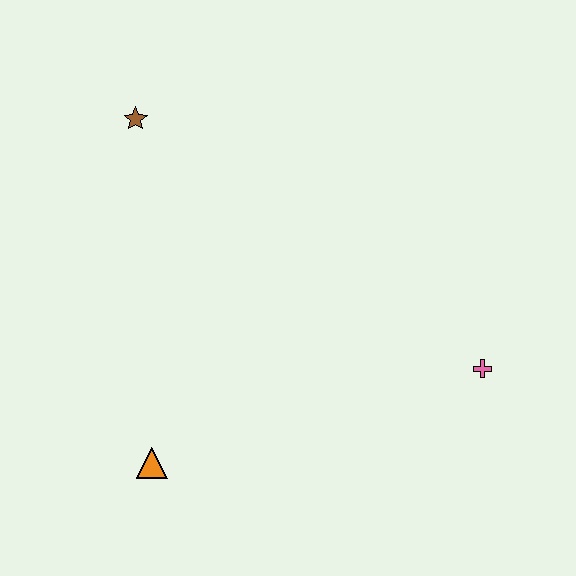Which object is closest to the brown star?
The orange triangle is closest to the brown star.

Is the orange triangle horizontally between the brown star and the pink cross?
Yes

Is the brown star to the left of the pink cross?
Yes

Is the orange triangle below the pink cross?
Yes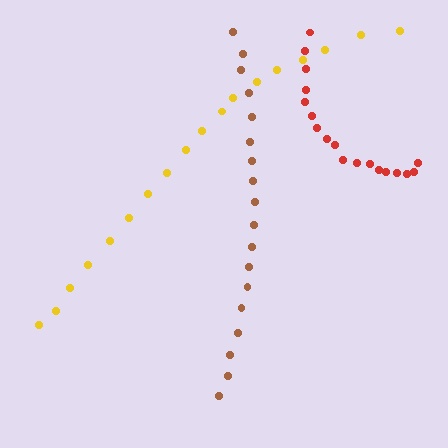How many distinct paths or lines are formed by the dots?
There are 3 distinct paths.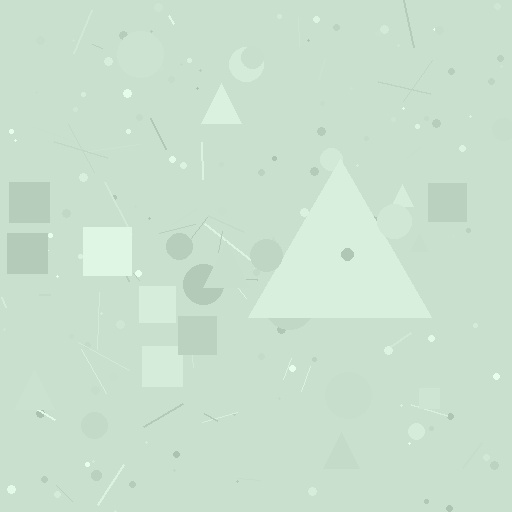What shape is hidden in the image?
A triangle is hidden in the image.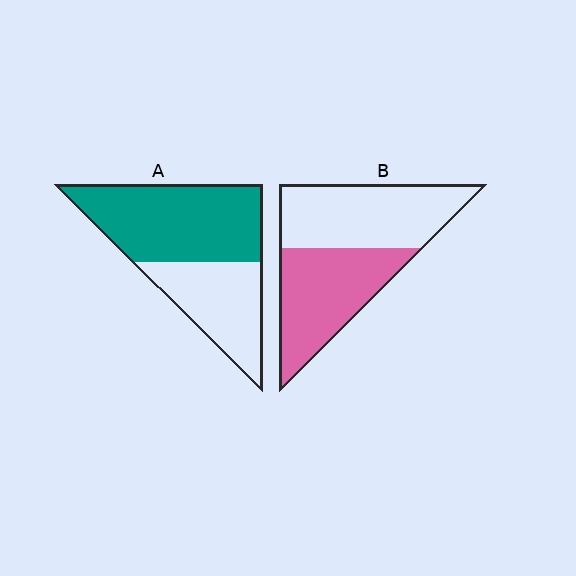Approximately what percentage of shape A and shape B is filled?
A is approximately 60% and B is approximately 50%.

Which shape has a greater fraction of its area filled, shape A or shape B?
Shape A.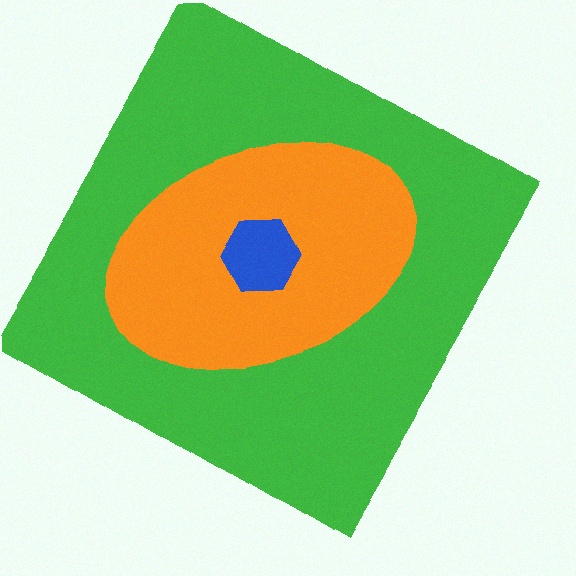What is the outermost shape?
The green diamond.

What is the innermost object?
The blue hexagon.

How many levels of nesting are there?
3.